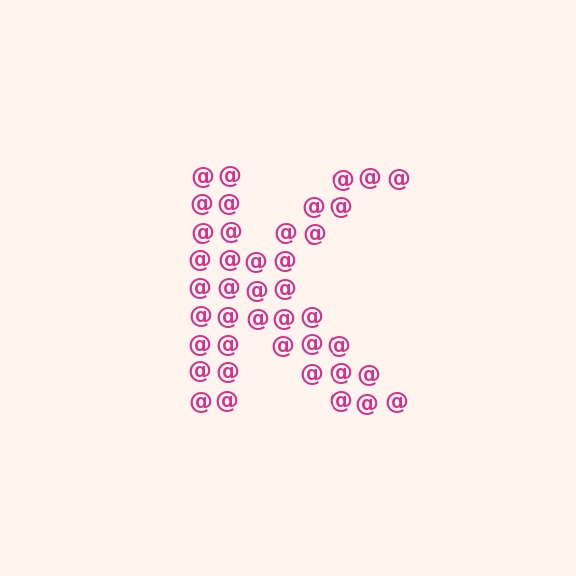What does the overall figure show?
The overall figure shows the letter K.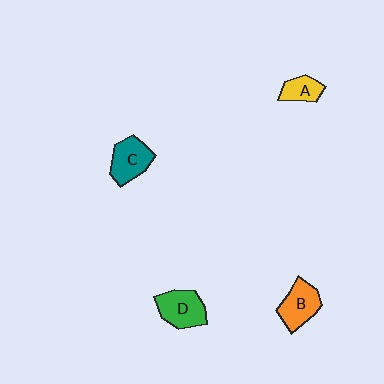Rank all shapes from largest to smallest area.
From largest to smallest: D (green), B (orange), C (teal), A (yellow).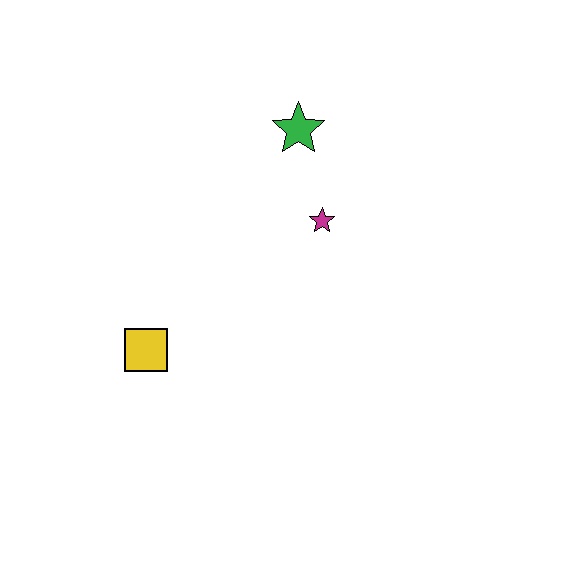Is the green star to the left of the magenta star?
Yes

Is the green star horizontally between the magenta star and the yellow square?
Yes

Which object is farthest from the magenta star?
The yellow square is farthest from the magenta star.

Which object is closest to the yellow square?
The magenta star is closest to the yellow square.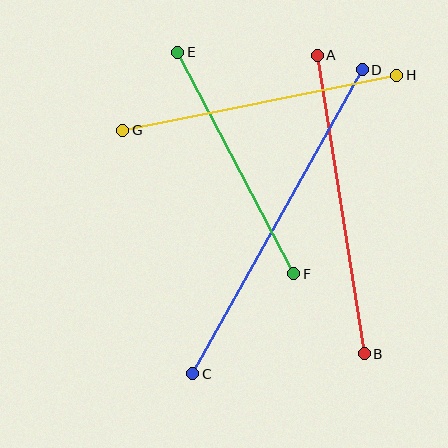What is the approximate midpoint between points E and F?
The midpoint is at approximately (236, 163) pixels.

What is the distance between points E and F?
The distance is approximately 250 pixels.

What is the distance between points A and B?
The distance is approximately 302 pixels.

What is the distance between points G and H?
The distance is approximately 279 pixels.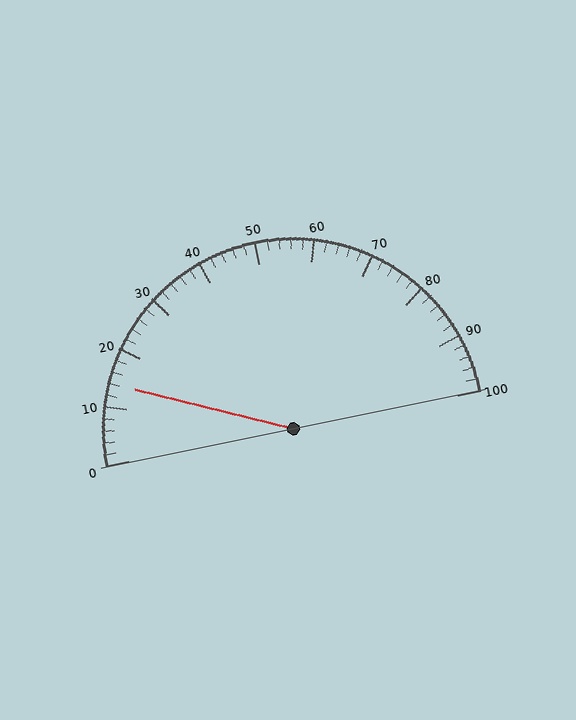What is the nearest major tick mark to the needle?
The nearest major tick mark is 10.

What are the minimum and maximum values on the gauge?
The gauge ranges from 0 to 100.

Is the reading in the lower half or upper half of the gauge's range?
The reading is in the lower half of the range (0 to 100).